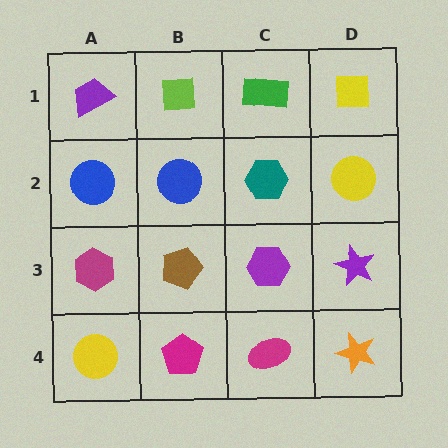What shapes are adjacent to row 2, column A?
A purple trapezoid (row 1, column A), a magenta hexagon (row 3, column A), a blue circle (row 2, column B).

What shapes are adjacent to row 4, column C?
A purple hexagon (row 3, column C), a magenta pentagon (row 4, column B), an orange star (row 4, column D).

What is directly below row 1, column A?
A blue circle.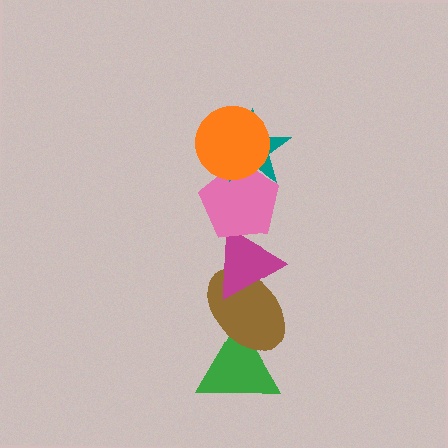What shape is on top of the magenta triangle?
The pink pentagon is on top of the magenta triangle.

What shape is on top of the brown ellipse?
The magenta triangle is on top of the brown ellipse.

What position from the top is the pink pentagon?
The pink pentagon is 3rd from the top.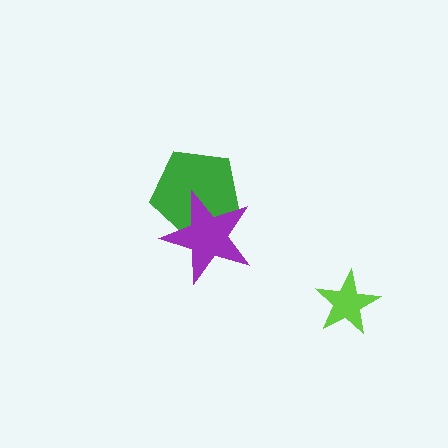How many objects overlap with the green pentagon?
1 object overlaps with the green pentagon.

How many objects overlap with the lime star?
0 objects overlap with the lime star.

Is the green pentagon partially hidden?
Yes, it is partially covered by another shape.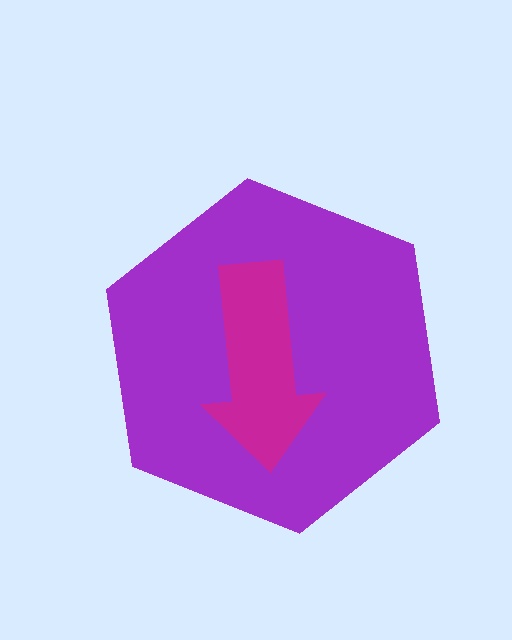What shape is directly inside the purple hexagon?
The magenta arrow.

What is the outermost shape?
The purple hexagon.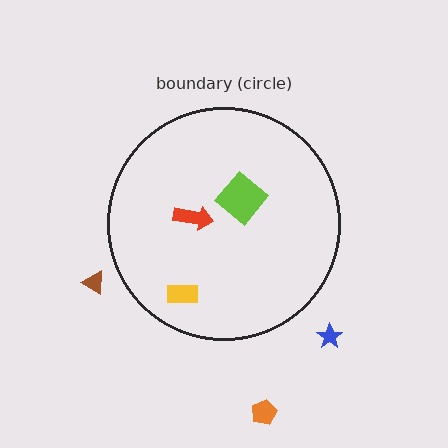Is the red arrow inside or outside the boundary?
Inside.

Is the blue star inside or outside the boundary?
Outside.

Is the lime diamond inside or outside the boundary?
Inside.